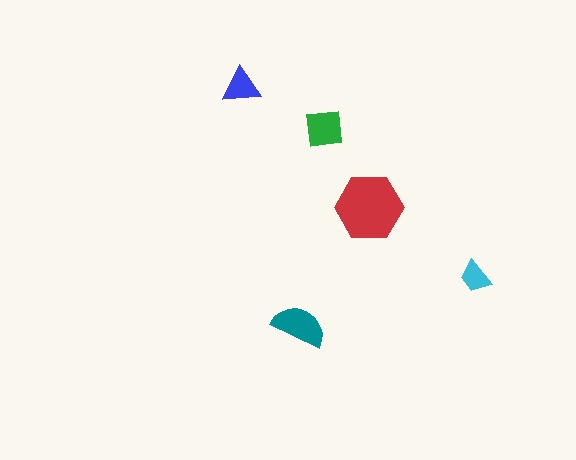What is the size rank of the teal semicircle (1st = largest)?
2nd.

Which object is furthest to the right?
The cyan trapezoid is rightmost.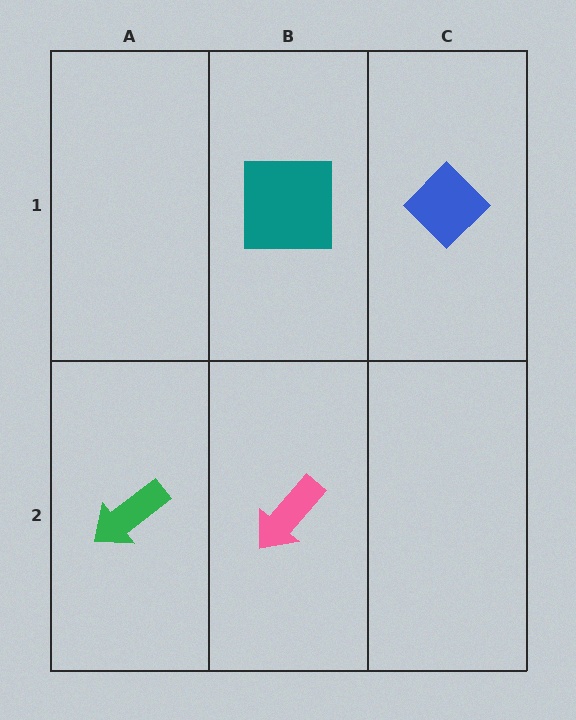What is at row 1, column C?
A blue diamond.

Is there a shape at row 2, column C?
No, that cell is empty.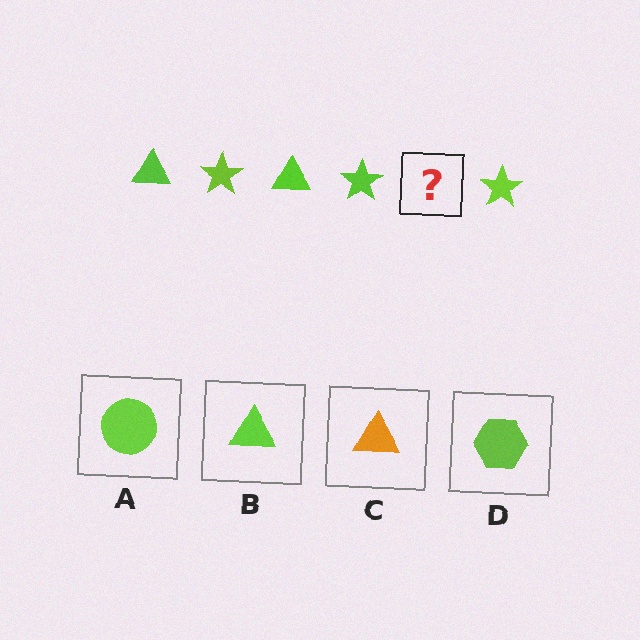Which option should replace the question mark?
Option B.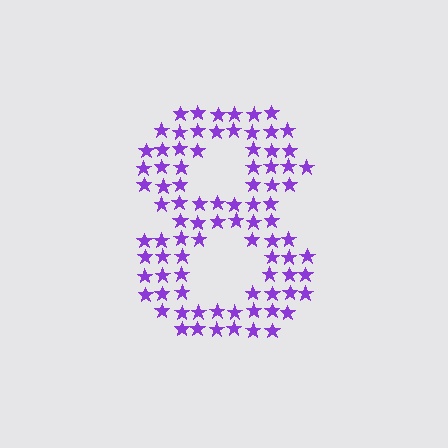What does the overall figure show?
The overall figure shows the digit 8.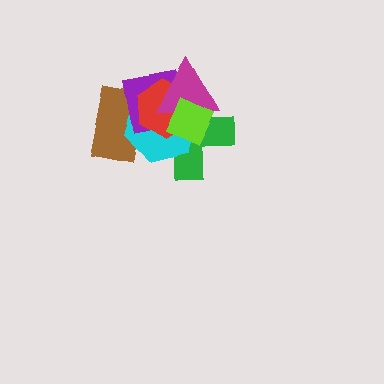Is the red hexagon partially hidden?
Yes, it is partially covered by another shape.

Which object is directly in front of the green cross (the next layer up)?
The brown rectangle is directly in front of the green cross.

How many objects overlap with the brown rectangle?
4 objects overlap with the brown rectangle.